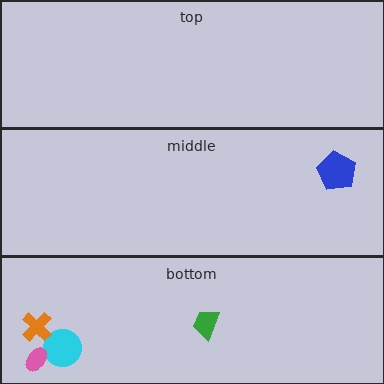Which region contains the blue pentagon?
The middle region.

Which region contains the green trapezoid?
The bottom region.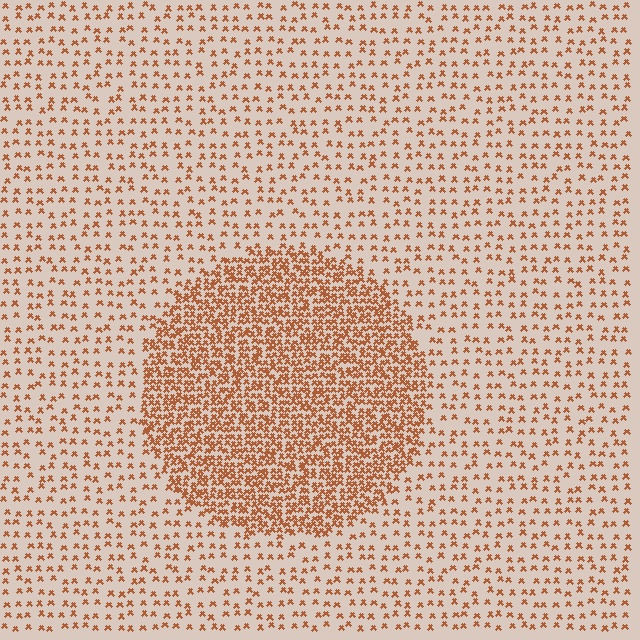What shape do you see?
I see a circle.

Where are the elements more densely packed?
The elements are more densely packed inside the circle boundary.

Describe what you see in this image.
The image contains small brown elements arranged at two different densities. A circle-shaped region is visible where the elements are more densely packed than the surrounding area.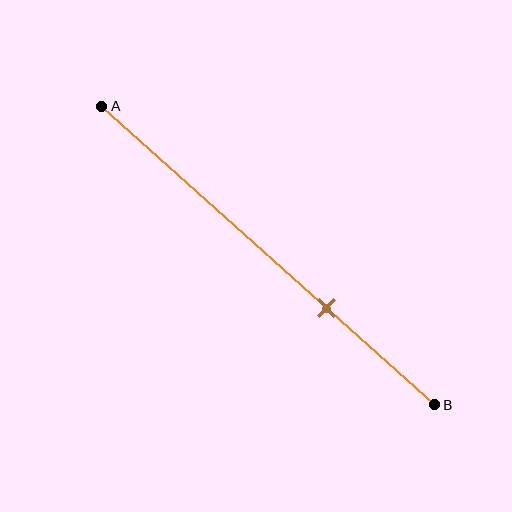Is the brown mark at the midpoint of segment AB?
No, the mark is at about 70% from A, not at the 50% midpoint.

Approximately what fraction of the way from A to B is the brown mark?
The brown mark is approximately 70% of the way from A to B.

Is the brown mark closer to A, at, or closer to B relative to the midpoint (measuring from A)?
The brown mark is closer to point B than the midpoint of segment AB.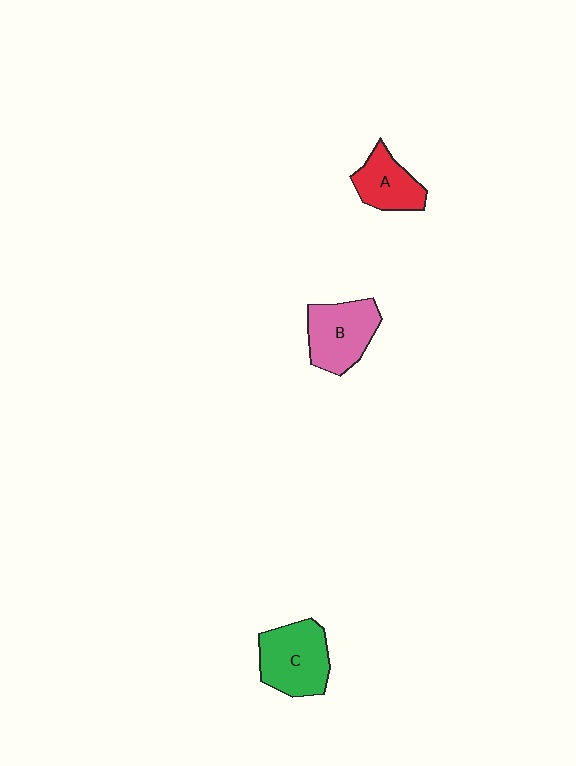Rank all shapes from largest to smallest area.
From largest to smallest: C (green), B (pink), A (red).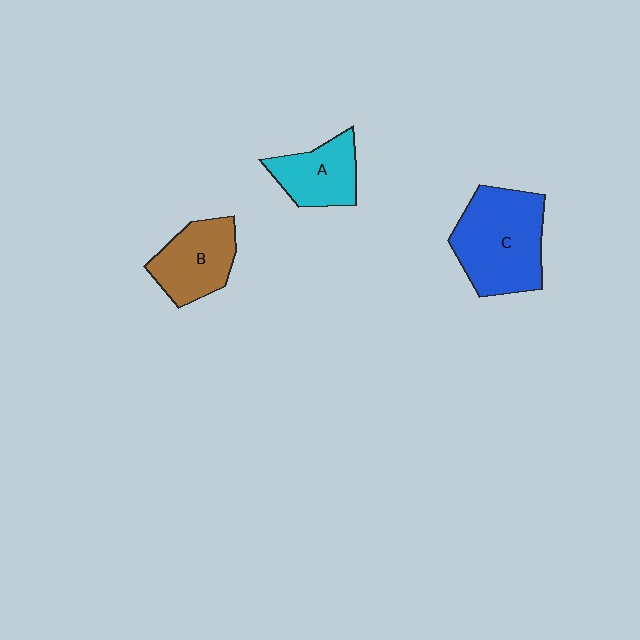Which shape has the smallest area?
Shape A (cyan).